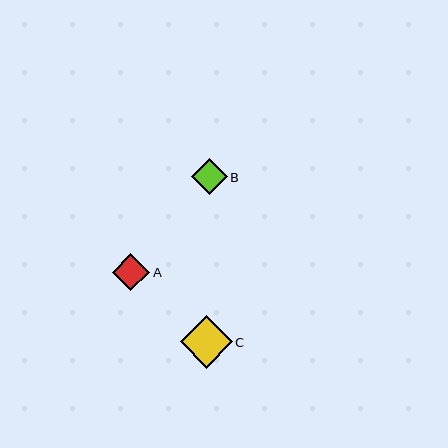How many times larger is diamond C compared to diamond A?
Diamond C is approximately 1.4 times the size of diamond A.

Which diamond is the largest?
Diamond C is the largest with a size of approximately 52 pixels.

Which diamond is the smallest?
Diamond B is the smallest with a size of approximately 36 pixels.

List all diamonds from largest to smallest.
From largest to smallest: C, A, B.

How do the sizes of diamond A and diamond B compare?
Diamond A and diamond B are approximately the same size.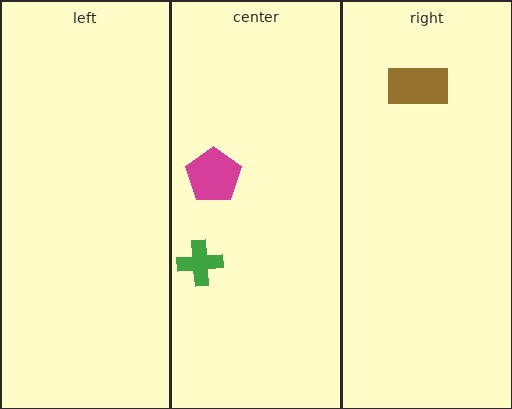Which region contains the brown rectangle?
The right region.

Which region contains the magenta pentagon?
The center region.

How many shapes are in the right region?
1.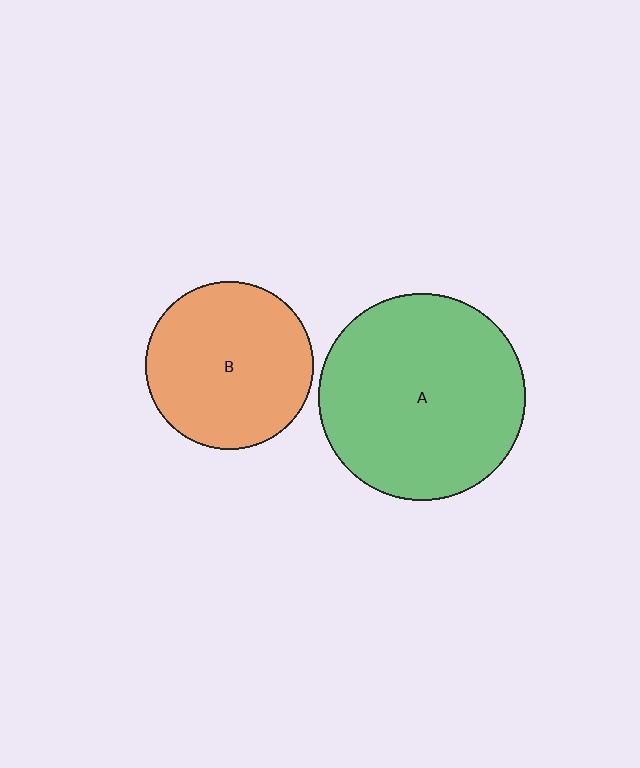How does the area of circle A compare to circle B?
Approximately 1.5 times.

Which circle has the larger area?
Circle A (green).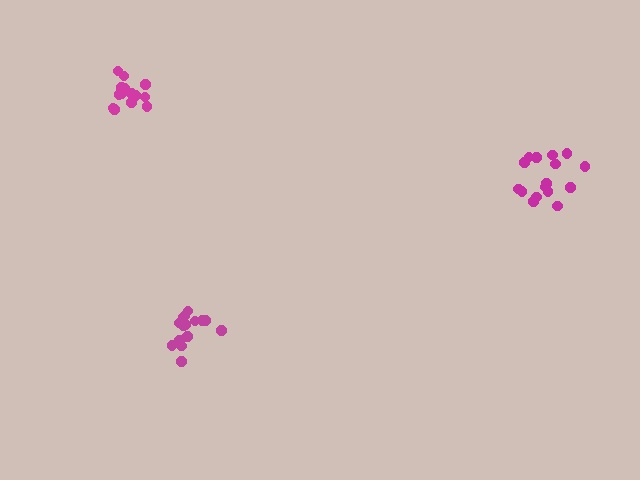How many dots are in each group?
Group 1: 16 dots, Group 2: 16 dots, Group 3: 15 dots (47 total).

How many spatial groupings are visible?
There are 3 spatial groupings.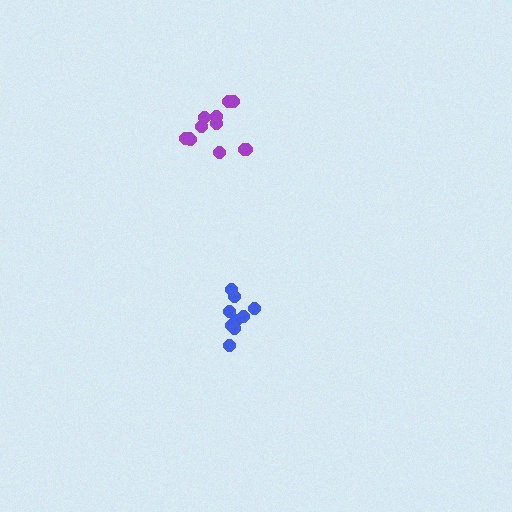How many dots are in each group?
Group 1: 12 dots, Group 2: 9 dots (21 total).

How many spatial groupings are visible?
There are 2 spatial groupings.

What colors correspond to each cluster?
The clusters are colored: purple, blue.